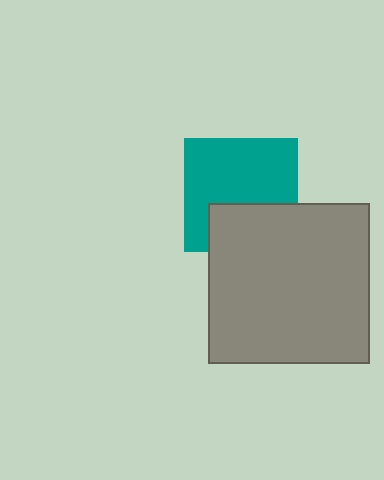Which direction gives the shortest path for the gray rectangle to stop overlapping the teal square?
Moving down gives the shortest separation.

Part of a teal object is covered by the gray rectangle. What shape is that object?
It is a square.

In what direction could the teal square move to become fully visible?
The teal square could move up. That would shift it out from behind the gray rectangle entirely.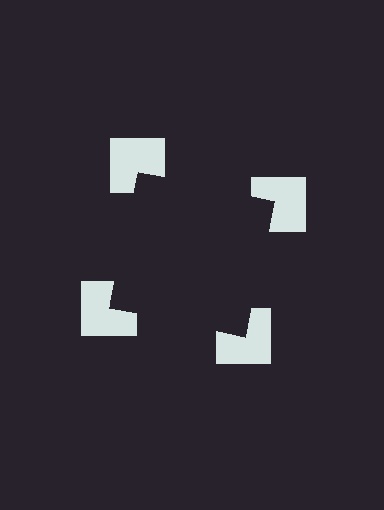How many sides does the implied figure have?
4 sides.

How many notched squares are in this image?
There are 4 — one at each vertex of the illusory square.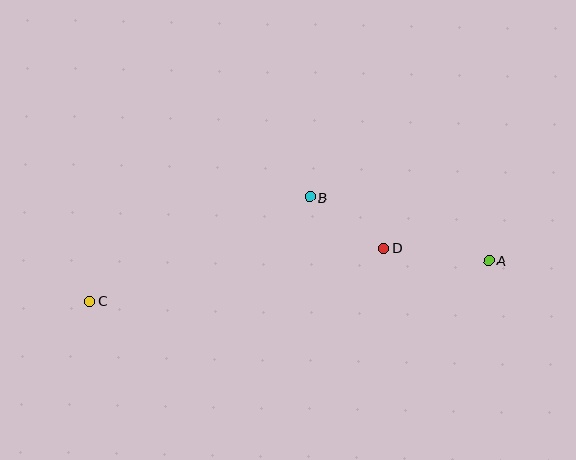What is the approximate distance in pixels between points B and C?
The distance between B and C is approximately 244 pixels.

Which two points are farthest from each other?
Points A and C are farthest from each other.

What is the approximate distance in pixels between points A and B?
The distance between A and B is approximately 190 pixels.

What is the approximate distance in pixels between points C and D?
The distance between C and D is approximately 299 pixels.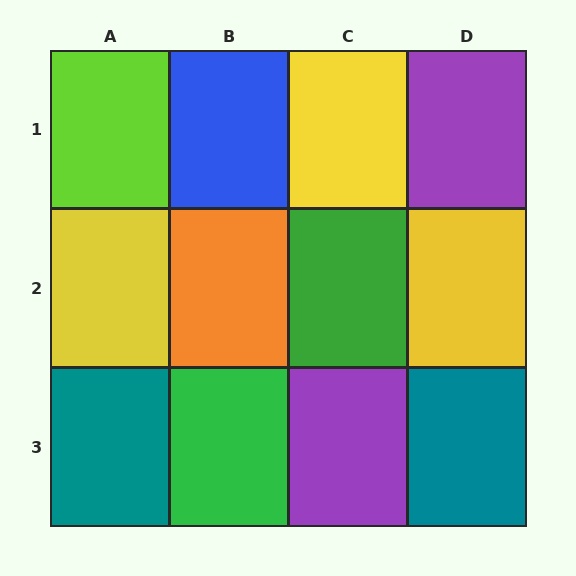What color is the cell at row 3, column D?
Teal.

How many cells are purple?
2 cells are purple.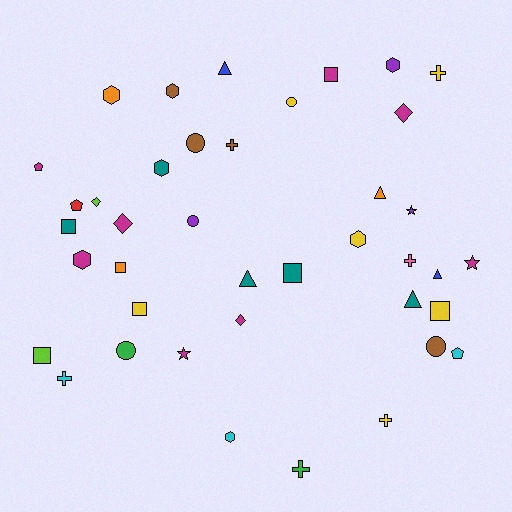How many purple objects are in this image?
There are 3 purple objects.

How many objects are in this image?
There are 40 objects.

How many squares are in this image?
There are 7 squares.